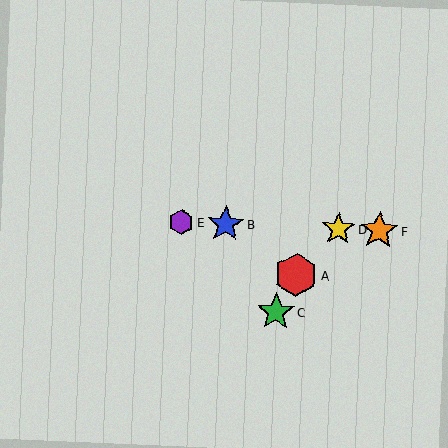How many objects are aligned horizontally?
4 objects (B, D, E, F) are aligned horizontally.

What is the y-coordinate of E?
Object E is at y≈222.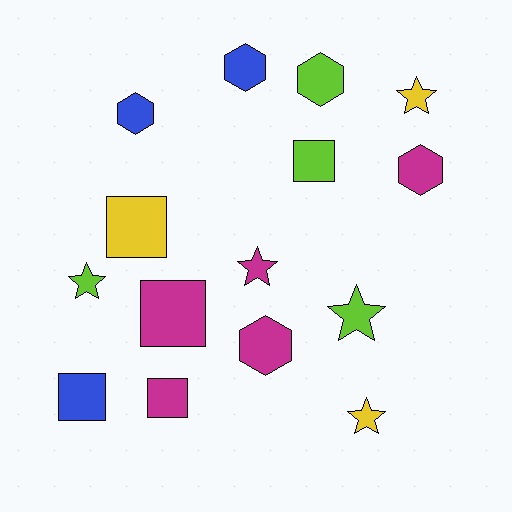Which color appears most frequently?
Magenta, with 5 objects.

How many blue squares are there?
There is 1 blue square.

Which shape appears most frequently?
Star, with 5 objects.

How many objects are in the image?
There are 15 objects.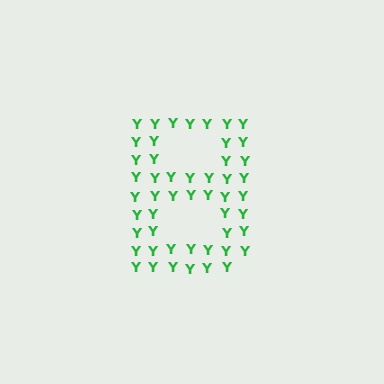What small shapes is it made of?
It is made of small letter Y's.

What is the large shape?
The large shape is the letter B.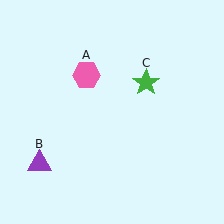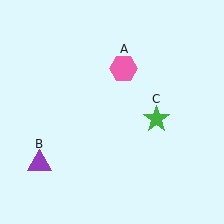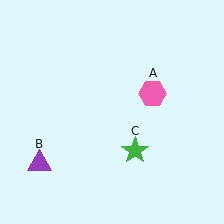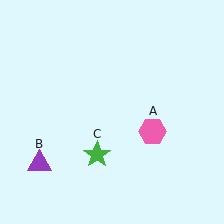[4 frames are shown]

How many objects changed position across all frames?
2 objects changed position: pink hexagon (object A), green star (object C).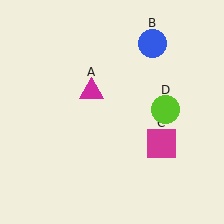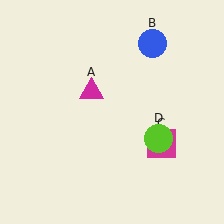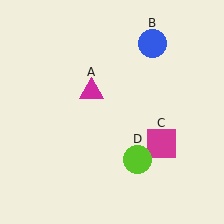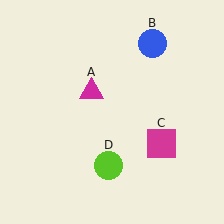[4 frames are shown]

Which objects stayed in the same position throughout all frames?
Magenta triangle (object A) and blue circle (object B) and magenta square (object C) remained stationary.